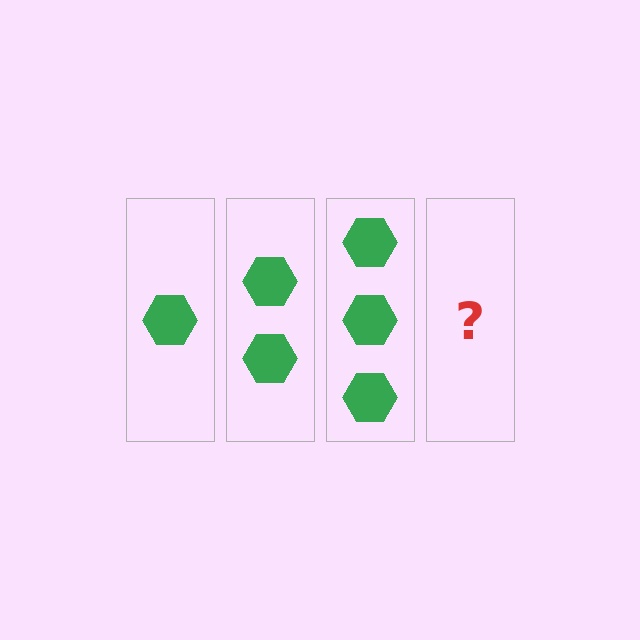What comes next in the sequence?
The next element should be 4 hexagons.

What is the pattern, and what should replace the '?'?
The pattern is that each step adds one more hexagon. The '?' should be 4 hexagons.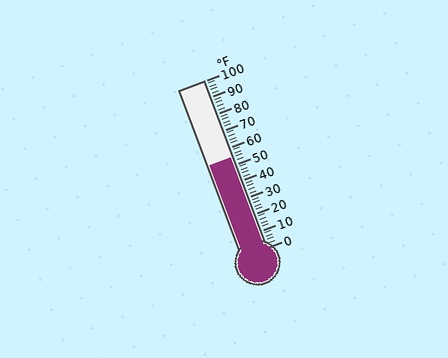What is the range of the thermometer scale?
The thermometer scale ranges from 0°F to 100°F.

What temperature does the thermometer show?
The thermometer shows approximately 54°F.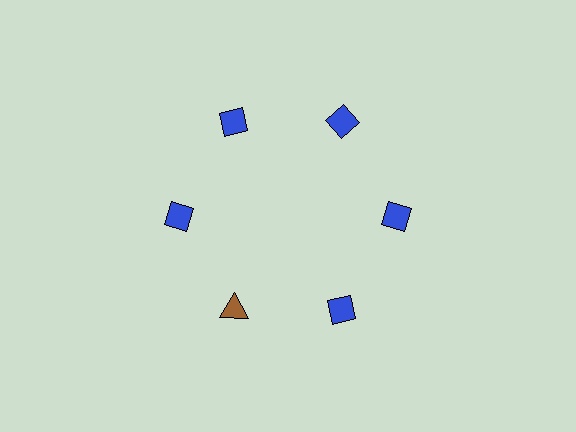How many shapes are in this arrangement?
There are 6 shapes arranged in a ring pattern.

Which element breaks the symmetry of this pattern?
The brown triangle at roughly the 7 o'clock position breaks the symmetry. All other shapes are blue diamonds.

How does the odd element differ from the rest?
It differs in both color (brown instead of blue) and shape (triangle instead of diamond).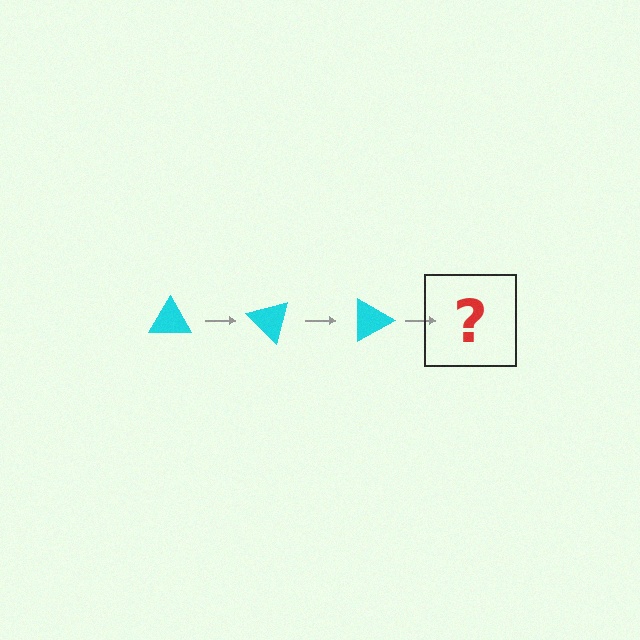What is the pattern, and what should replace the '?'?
The pattern is that the triangle rotates 45 degrees each step. The '?' should be a cyan triangle rotated 135 degrees.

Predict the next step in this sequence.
The next step is a cyan triangle rotated 135 degrees.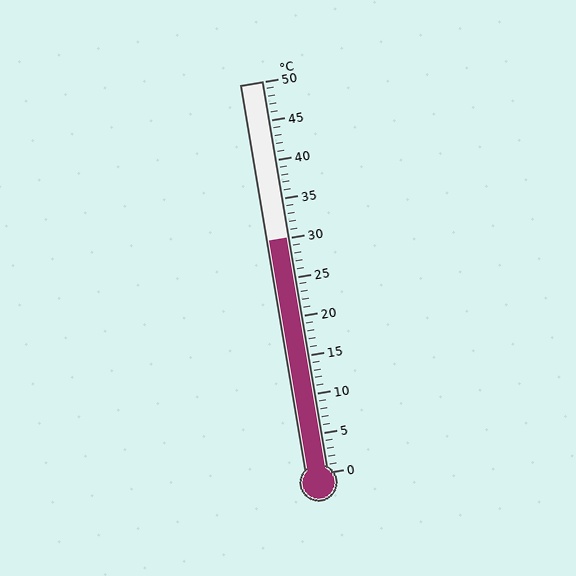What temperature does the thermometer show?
The thermometer shows approximately 30°C.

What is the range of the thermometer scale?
The thermometer scale ranges from 0°C to 50°C.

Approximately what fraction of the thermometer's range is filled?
The thermometer is filled to approximately 60% of its range.